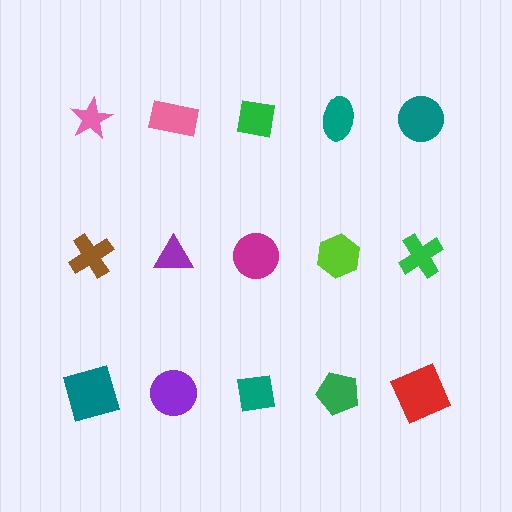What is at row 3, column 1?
A teal square.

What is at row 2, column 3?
A magenta circle.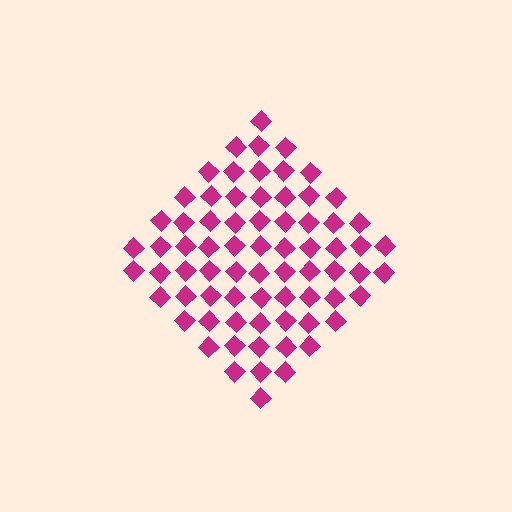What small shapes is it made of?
It is made of small diamonds.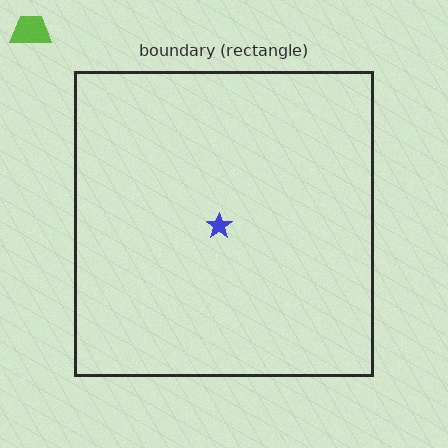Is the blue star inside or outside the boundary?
Inside.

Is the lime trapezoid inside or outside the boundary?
Outside.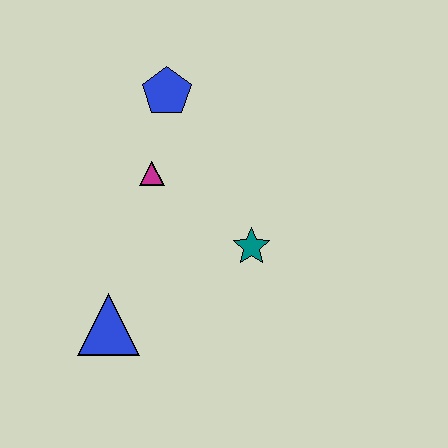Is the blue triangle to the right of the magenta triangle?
No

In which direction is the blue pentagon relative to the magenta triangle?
The blue pentagon is above the magenta triangle.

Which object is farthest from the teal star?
The blue pentagon is farthest from the teal star.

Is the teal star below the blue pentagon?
Yes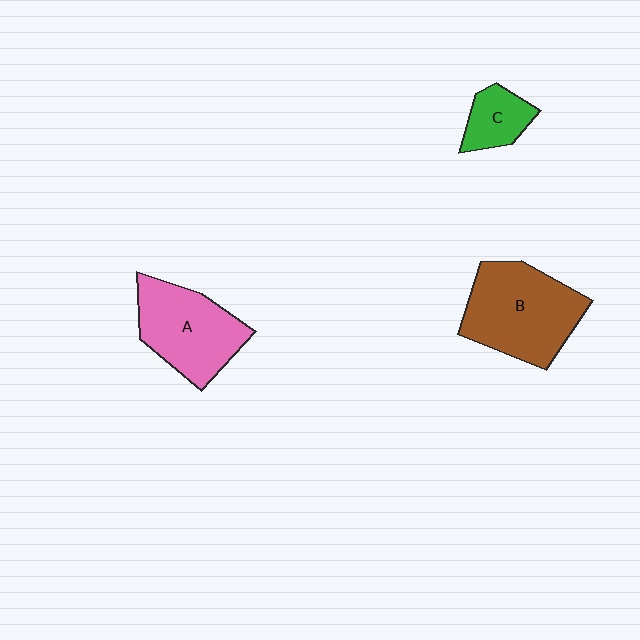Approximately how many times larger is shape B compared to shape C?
Approximately 2.7 times.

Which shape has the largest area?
Shape B (brown).